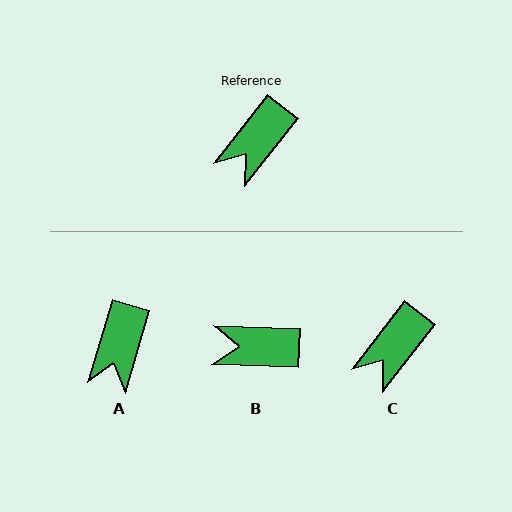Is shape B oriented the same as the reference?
No, it is off by about 54 degrees.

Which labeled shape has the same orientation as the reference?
C.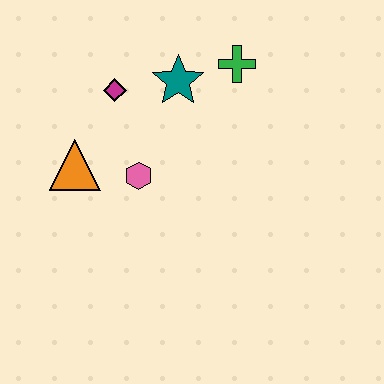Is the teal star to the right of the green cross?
No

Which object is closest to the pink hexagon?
The orange triangle is closest to the pink hexagon.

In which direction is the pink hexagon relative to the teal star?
The pink hexagon is below the teal star.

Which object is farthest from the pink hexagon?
The green cross is farthest from the pink hexagon.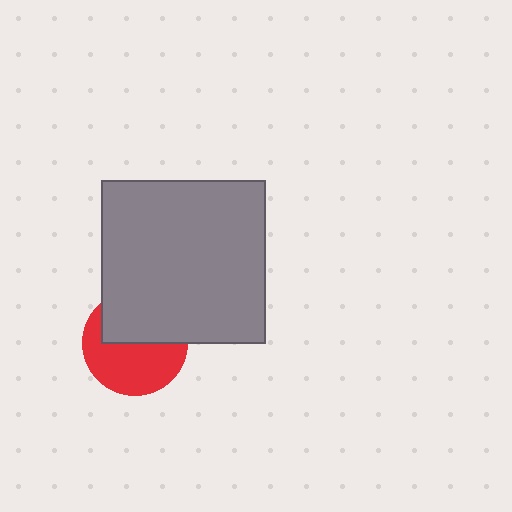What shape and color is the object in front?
The object in front is a gray square.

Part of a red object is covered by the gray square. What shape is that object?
It is a circle.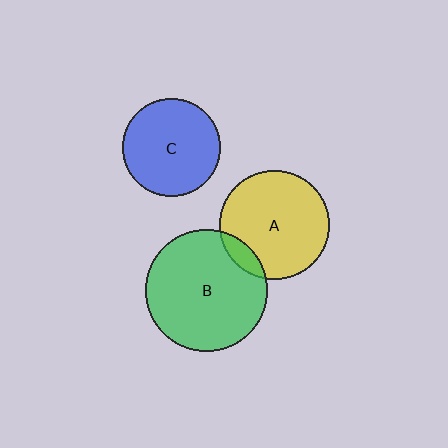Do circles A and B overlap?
Yes.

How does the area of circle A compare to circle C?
Approximately 1.3 times.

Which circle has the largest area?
Circle B (green).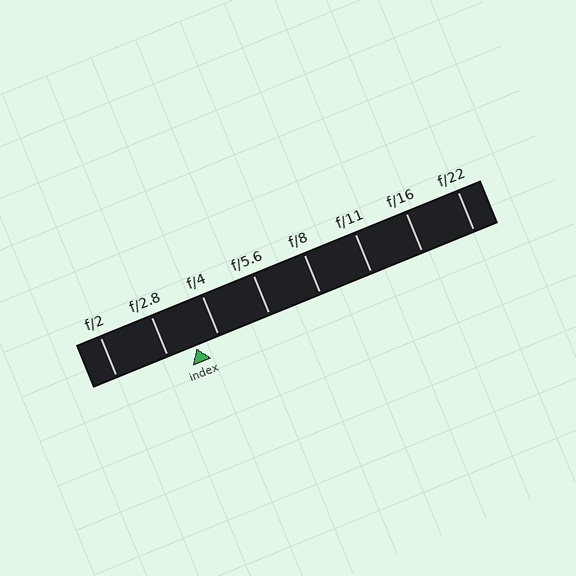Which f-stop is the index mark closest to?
The index mark is closest to f/4.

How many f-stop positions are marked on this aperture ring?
There are 8 f-stop positions marked.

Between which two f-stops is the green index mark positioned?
The index mark is between f/2.8 and f/4.